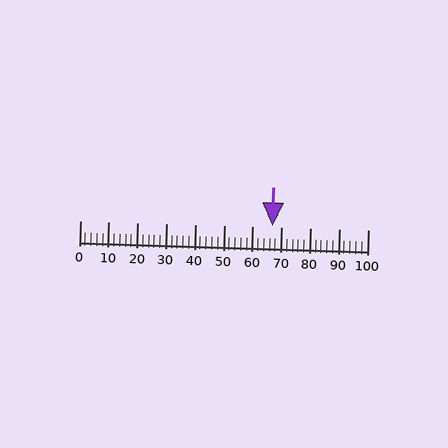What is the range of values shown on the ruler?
The ruler shows values from 0 to 100.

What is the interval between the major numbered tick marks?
The major tick marks are spaced 10 units apart.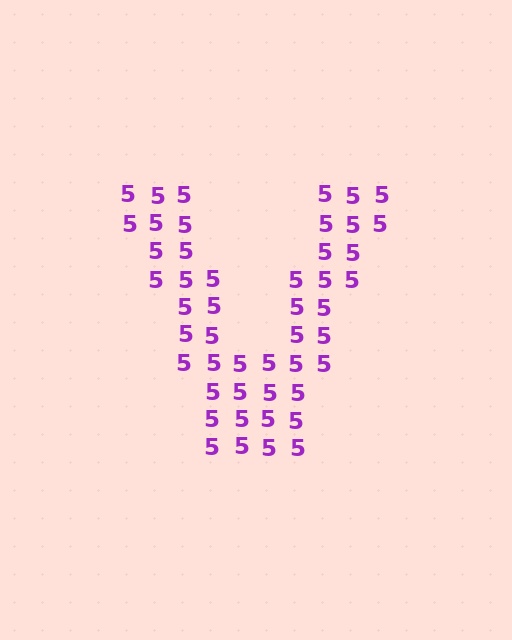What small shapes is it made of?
It is made of small digit 5's.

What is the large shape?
The large shape is the letter V.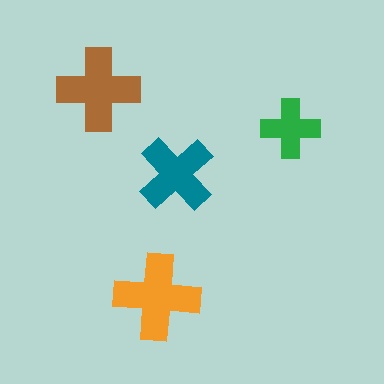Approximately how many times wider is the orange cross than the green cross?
About 1.5 times wider.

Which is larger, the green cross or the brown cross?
The brown one.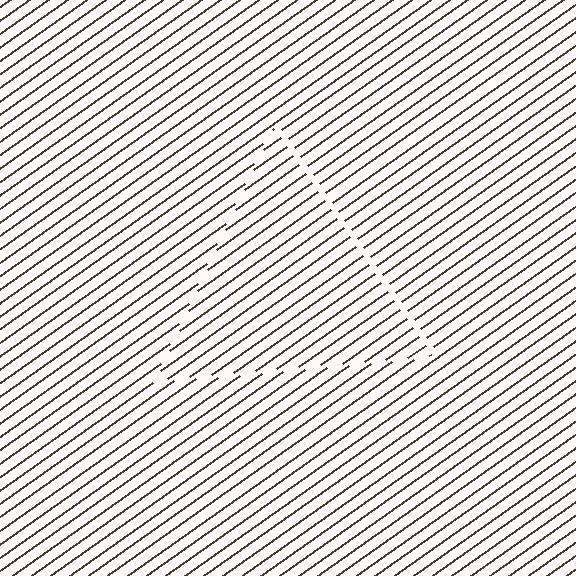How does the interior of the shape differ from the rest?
The interior of the shape contains the same grating, shifted by half a period — the contour is defined by the phase discontinuity where line-ends from the inner and outer gratings abut.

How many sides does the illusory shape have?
3 sides — the line-ends trace a triangle.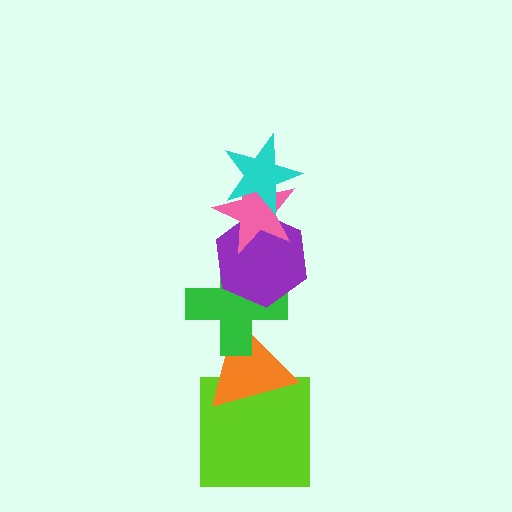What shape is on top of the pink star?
The cyan star is on top of the pink star.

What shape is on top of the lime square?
The orange triangle is on top of the lime square.